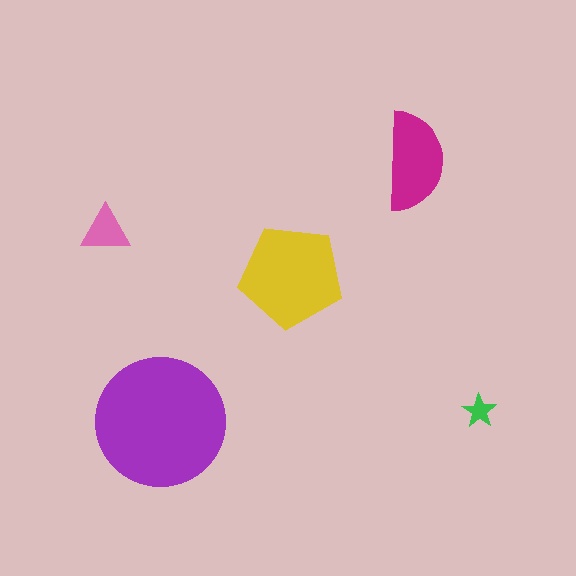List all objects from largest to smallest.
The purple circle, the yellow pentagon, the magenta semicircle, the pink triangle, the green star.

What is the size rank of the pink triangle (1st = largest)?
4th.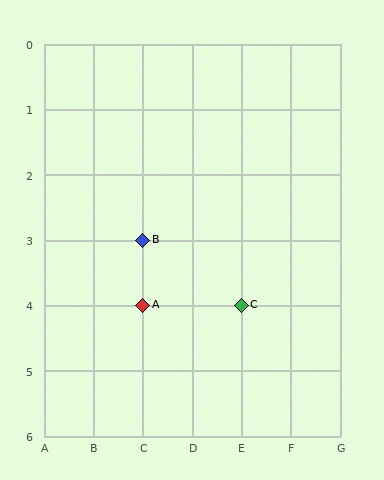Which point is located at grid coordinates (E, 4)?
Point C is at (E, 4).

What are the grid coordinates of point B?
Point B is at grid coordinates (C, 3).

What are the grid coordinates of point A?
Point A is at grid coordinates (C, 4).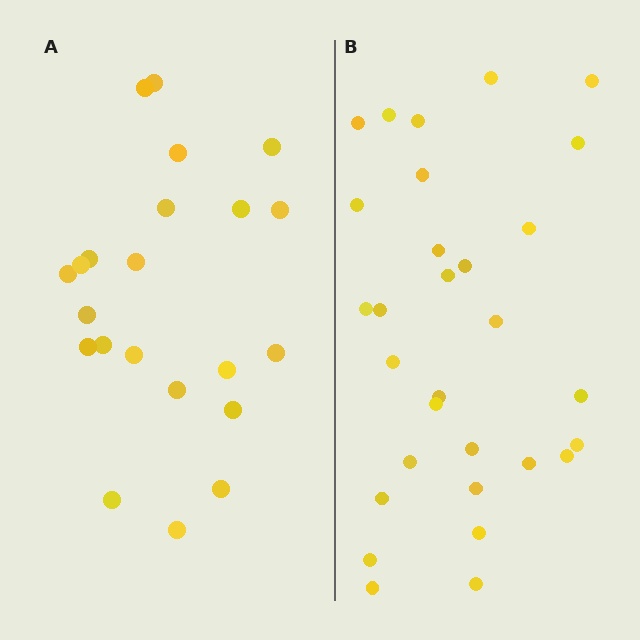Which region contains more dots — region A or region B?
Region B (the right region) has more dots.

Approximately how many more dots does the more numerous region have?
Region B has roughly 8 or so more dots than region A.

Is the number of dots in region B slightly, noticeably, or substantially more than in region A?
Region B has noticeably more, but not dramatically so. The ratio is roughly 1.4 to 1.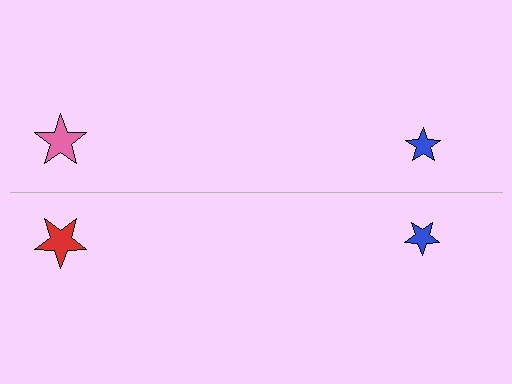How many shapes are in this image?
There are 4 shapes in this image.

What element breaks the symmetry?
The red star on the bottom side breaks the symmetry — its mirror counterpart is pink.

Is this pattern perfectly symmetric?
No, the pattern is not perfectly symmetric. The red star on the bottom side breaks the symmetry — its mirror counterpart is pink.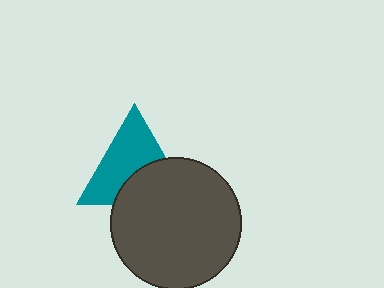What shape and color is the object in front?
The object in front is a dark gray circle.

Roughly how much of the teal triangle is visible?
About half of it is visible (roughly 60%).